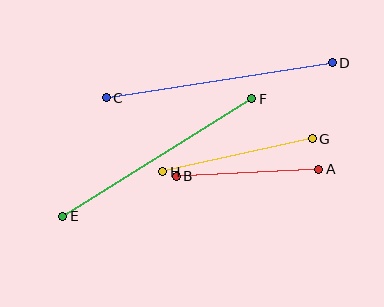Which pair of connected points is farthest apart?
Points C and D are farthest apart.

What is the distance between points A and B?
The distance is approximately 143 pixels.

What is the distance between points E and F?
The distance is approximately 222 pixels.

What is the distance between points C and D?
The distance is approximately 228 pixels.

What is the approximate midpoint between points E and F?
The midpoint is at approximately (157, 158) pixels.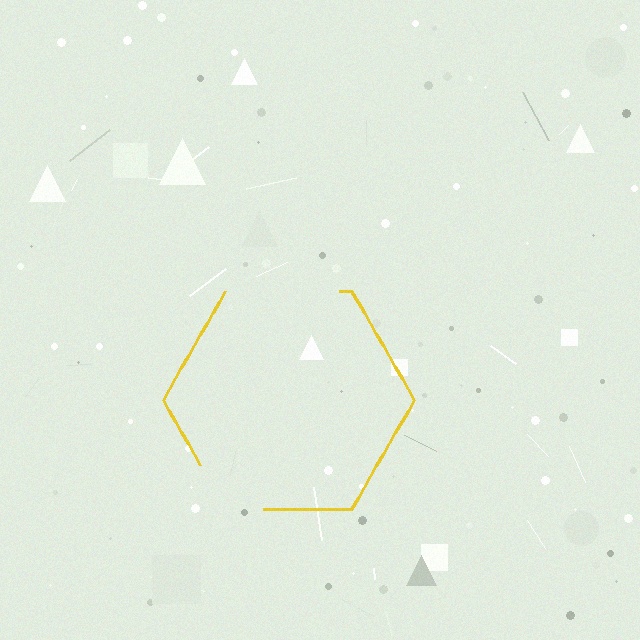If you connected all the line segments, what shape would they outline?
They would outline a hexagon.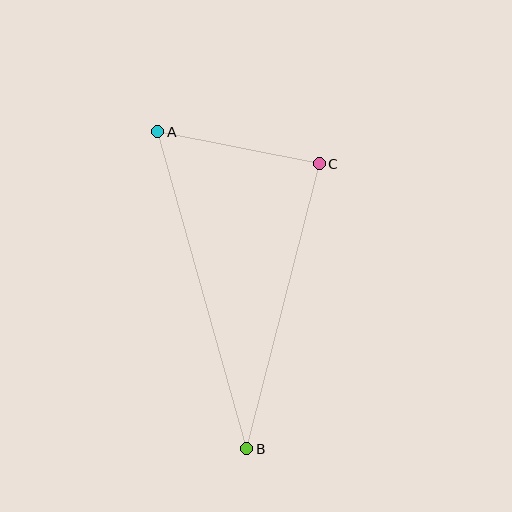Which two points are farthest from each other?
Points A and B are farthest from each other.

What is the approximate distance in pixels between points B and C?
The distance between B and C is approximately 294 pixels.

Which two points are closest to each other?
Points A and C are closest to each other.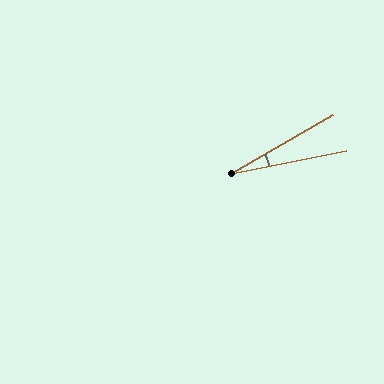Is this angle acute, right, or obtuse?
It is acute.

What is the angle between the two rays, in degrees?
Approximately 19 degrees.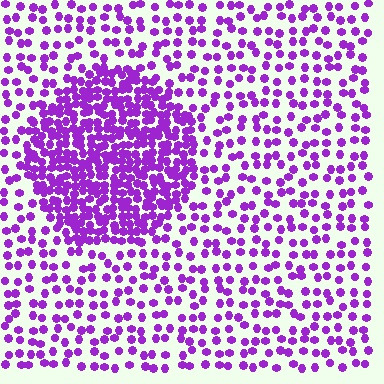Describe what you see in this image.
The image contains small purple elements arranged at two different densities. A circle-shaped region is visible where the elements are more densely packed than the surrounding area.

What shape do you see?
I see a circle.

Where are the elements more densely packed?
The elements are more densely packed inside the circle boundary.